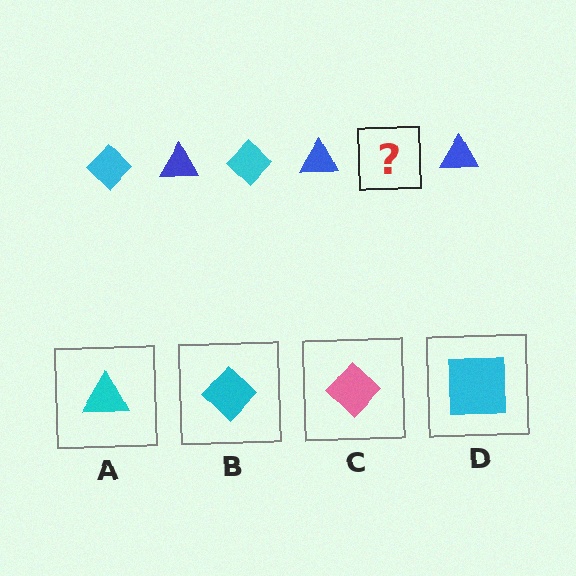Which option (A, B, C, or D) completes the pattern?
B.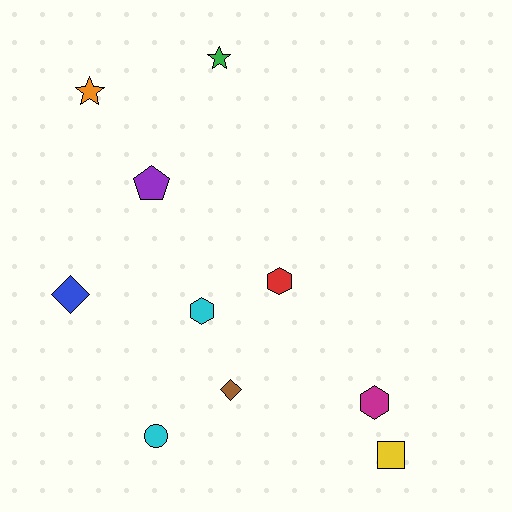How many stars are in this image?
There are 2 stars.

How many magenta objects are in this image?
There is 1 magenta object.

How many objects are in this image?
There are 10 objects.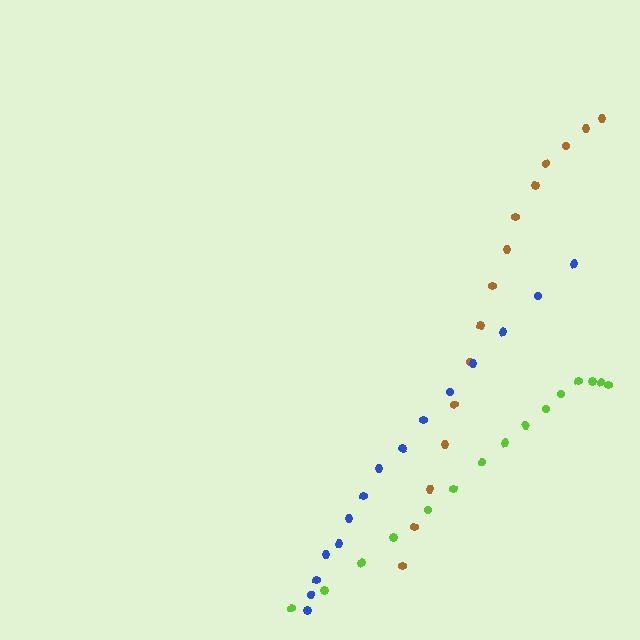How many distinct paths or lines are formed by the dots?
There are 3 distinct paths.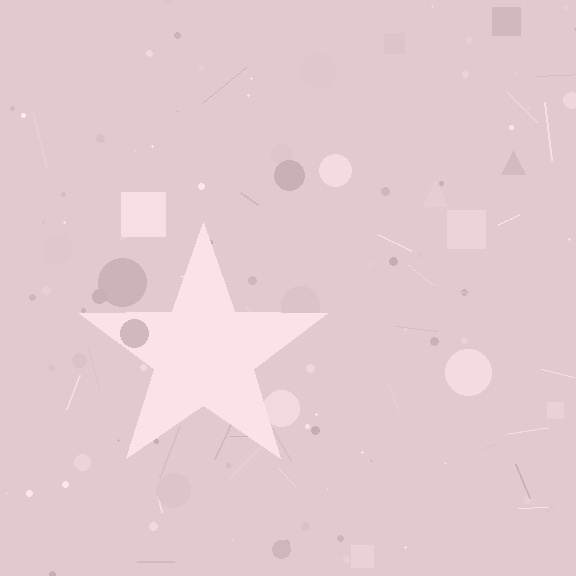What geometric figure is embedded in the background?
A star is embedded in the background.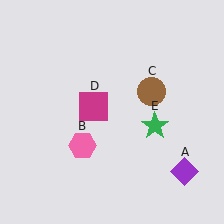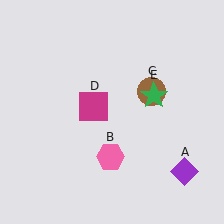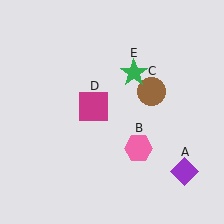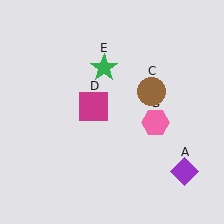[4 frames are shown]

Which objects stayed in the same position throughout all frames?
Purple diamond (object A) and brown circle (object C) and magenta square (object D) remained stationary.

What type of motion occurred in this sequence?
The pink hexagon (object B), green star (object E) rotated counterclockwise around the center of the scene.